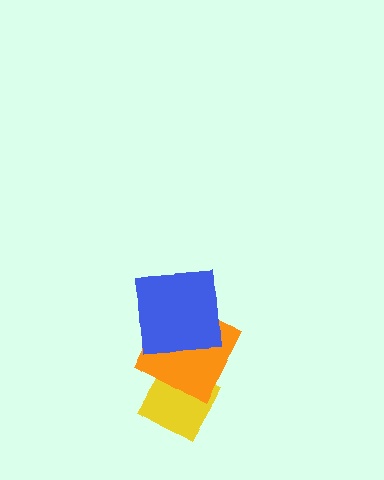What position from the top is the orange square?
The orange square is 2nd from the top.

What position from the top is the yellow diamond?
The yellow diamond is 3rd from the top.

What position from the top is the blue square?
The blue square is 1st from the top.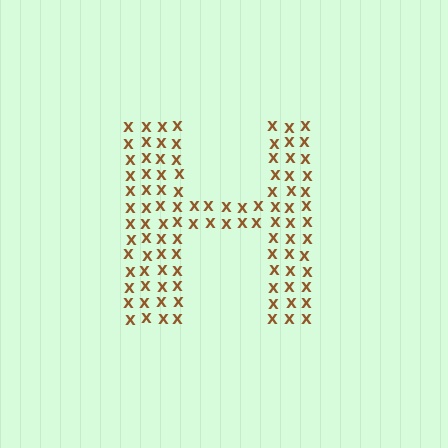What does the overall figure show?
The overall figure shows the letter H.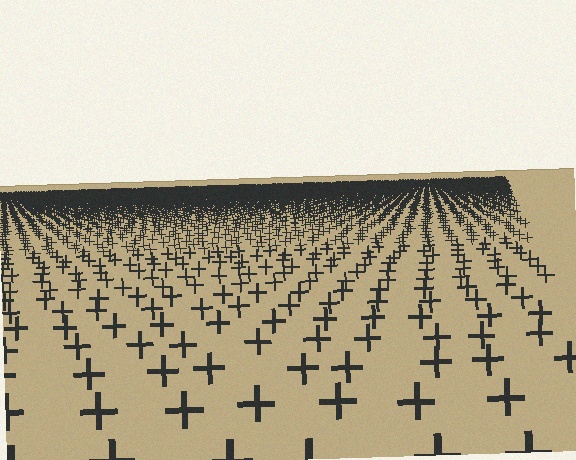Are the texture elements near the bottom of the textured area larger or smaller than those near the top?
Larger. Near the bottom, elements are closer to the viewer and appear at a bigger on-screen size.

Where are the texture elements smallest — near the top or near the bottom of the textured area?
Near the top.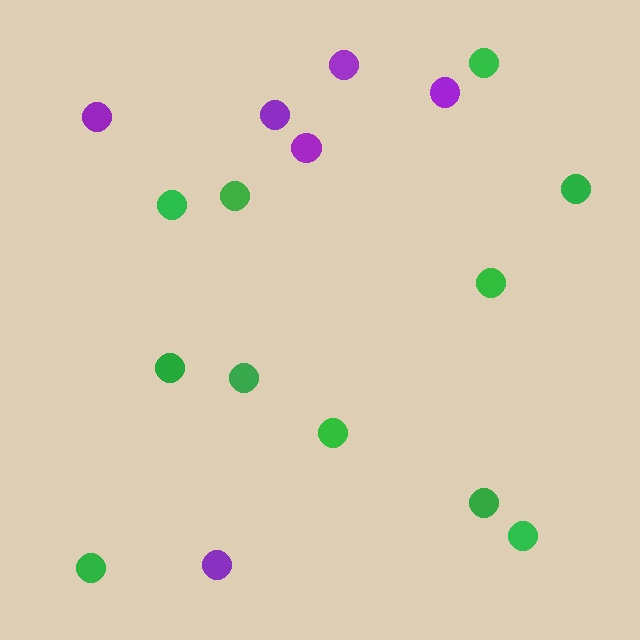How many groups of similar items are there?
There are 2 groups: one group of purple circles (6) and one group of green circles (11).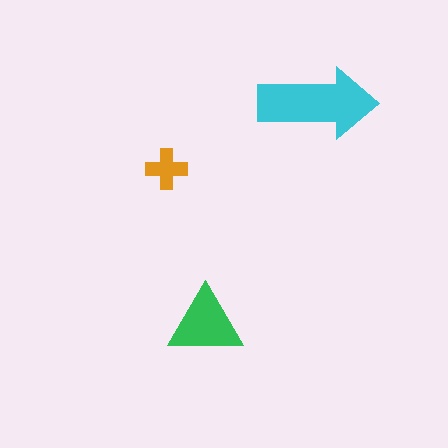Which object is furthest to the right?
The cyan arrow is rightmost.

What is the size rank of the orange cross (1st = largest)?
3rd.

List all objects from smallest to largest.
The orange cross, the green triangle, the cyan arrow.